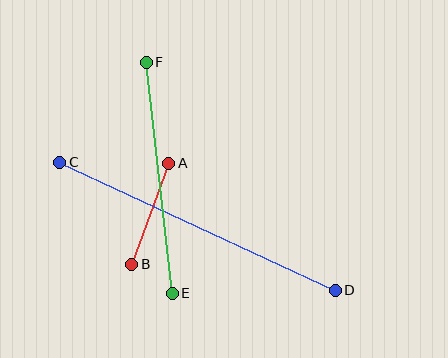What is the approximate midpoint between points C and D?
The midpoint is at approximately (197, 226) pixels.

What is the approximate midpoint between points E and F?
The midpoint is at approximately (159, 178) pixels.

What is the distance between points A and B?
The distance is approximately 108 pixels.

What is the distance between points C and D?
The distance is approximately 304 pixels.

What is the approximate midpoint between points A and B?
The midpoint is at approximately (150, 214) pixels.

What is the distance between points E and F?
The distance is approximately 232 pixels.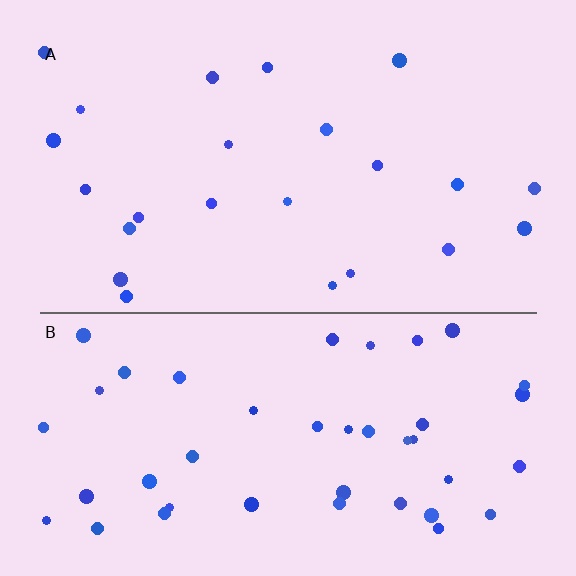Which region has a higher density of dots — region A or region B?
B (the bottom).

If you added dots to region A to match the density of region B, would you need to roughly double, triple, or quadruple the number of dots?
Approximately double.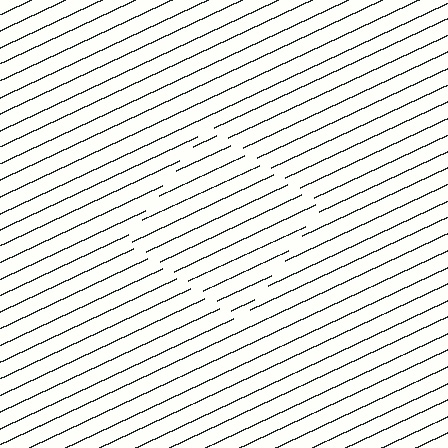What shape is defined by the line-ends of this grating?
An illusory square. The interior of the shape contains the same grating, shifted by half a period — the contour is defined by the phase discontinuity where line-ends from the inner and outer gratings abut.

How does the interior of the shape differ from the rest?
The interior of the shape contains the same grating, shifted by half a period — the contour is defined by the phase discontinuity where line-ends from the inner and outer gratings abut.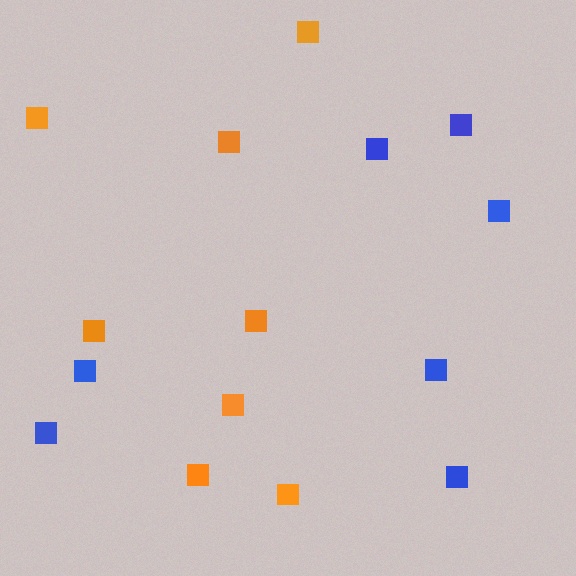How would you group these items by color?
There are 2 groups: one group of blue squares (7) and one group of orange squares (8).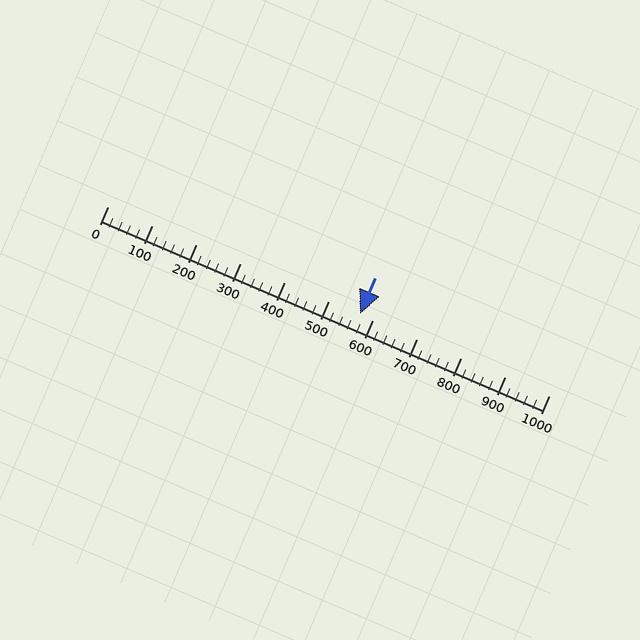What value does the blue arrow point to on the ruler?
The blue arrow points to approximately 573.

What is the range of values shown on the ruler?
The ruler shows values from 0 to 1000.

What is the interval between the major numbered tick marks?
The major tick marks are spaced 100 units apart.